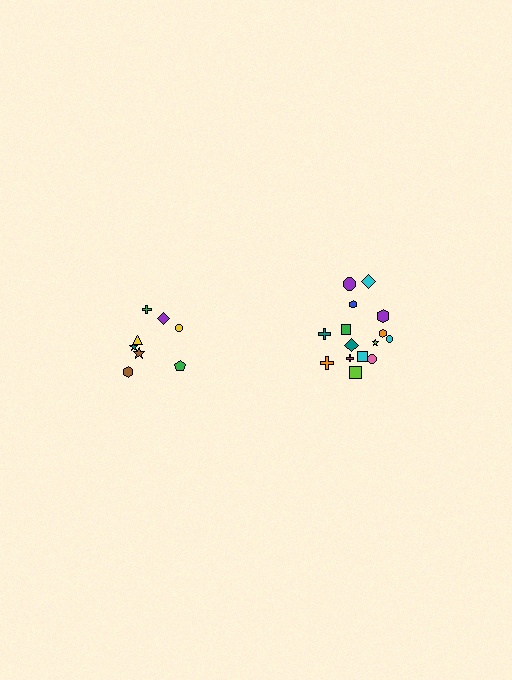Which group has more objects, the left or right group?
The right group.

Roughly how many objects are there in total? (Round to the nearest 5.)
Roughly 25 objects in total.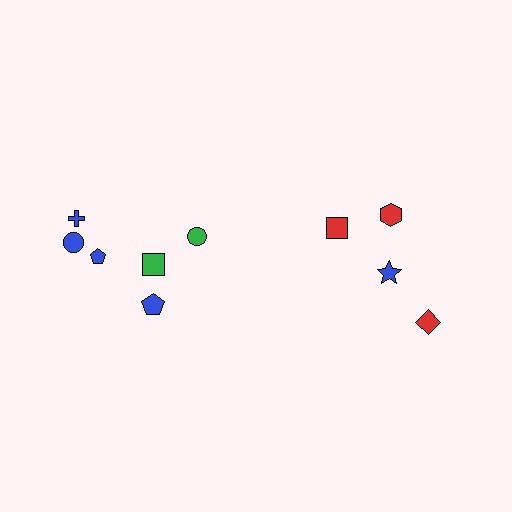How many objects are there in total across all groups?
There are 10 objects.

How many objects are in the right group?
There are 4 objects.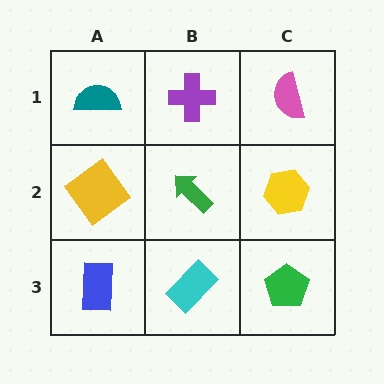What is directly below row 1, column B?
A green arrow.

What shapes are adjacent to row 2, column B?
A purple cross (row 1, column B), a cyan rectangle (row 3, column B), a yellow diamond (row 2, column A), a yellow hexagon (row 2, column C).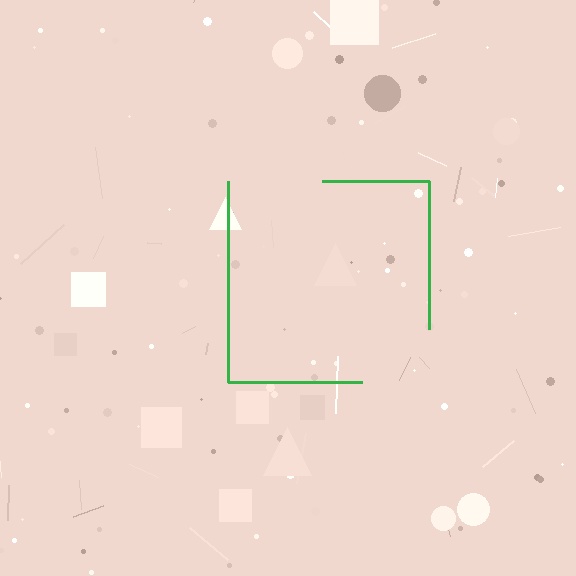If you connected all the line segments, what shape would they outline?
They would outline a square.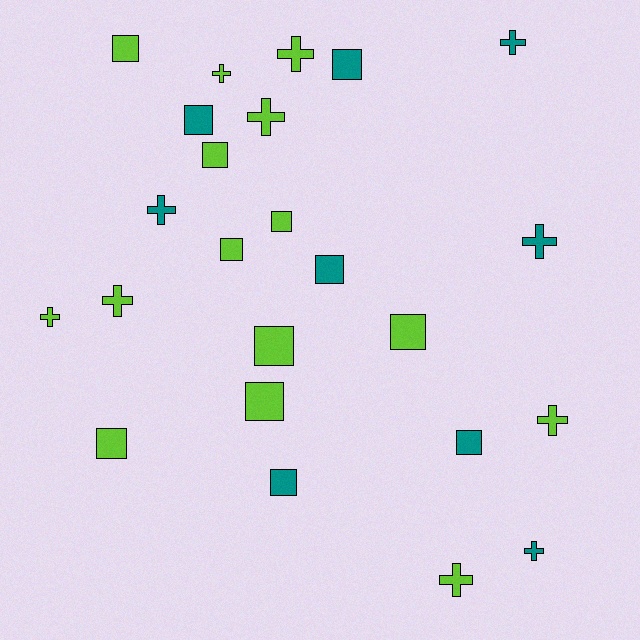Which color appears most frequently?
Lime, with 15 objects.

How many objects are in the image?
There are 24 objects.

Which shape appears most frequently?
Square, with 13 objects.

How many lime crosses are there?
There are 7 lime crosses.